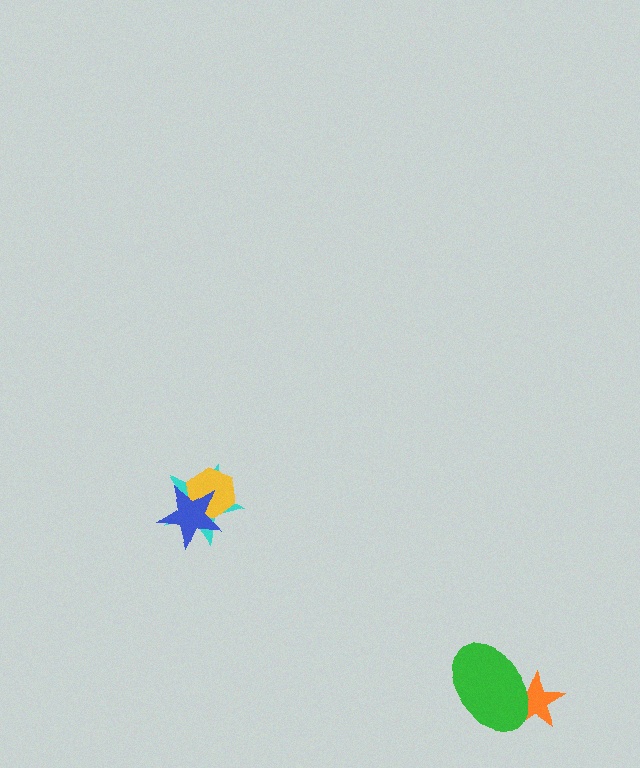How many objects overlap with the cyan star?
2 objects overlap with the cyan star.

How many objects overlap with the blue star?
2 objects overlap with the blue star.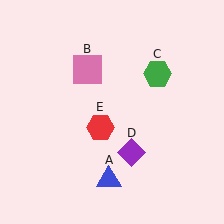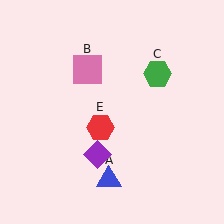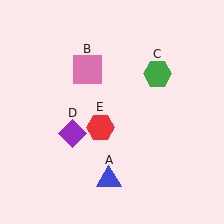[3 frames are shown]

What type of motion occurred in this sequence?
The purple diamond (object D) rotated clockwise around the center of the scene.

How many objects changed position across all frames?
1 object changed position: purple diamond (object D).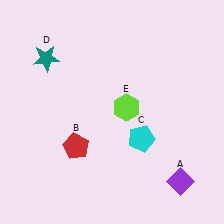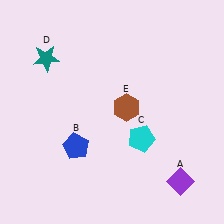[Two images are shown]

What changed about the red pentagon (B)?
In Image 1, B is red. In Image 2, it changed to blue.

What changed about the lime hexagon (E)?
In Image 1, E is lime. In Image 2, it changed to brown.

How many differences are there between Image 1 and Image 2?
There are 2 differences between the two images.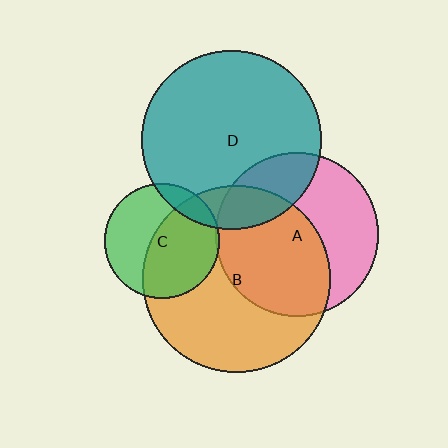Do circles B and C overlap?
Yes.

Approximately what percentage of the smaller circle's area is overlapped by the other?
Approximately 55%.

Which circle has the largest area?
Circle B (orange).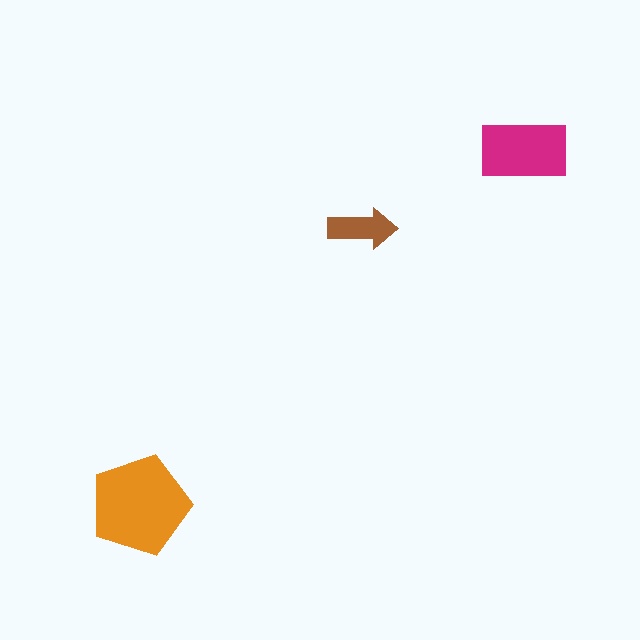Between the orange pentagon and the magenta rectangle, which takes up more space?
The orange pentagon.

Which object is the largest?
The orange pentagon.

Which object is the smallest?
The brown arrow.